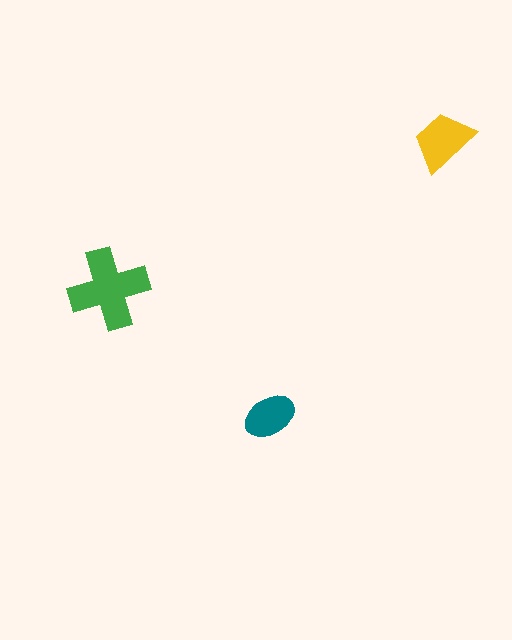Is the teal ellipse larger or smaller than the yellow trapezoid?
Smaller.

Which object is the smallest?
The teal ellipse.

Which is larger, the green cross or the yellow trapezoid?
The green cross.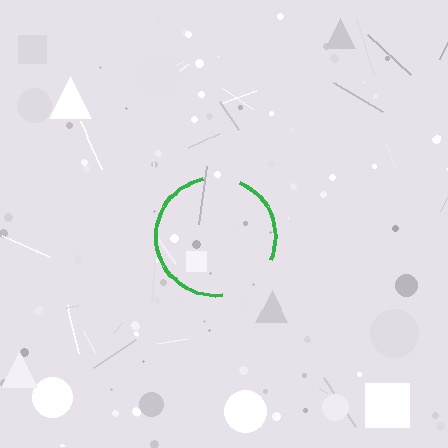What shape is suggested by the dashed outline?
The dashed outline suggests a circle.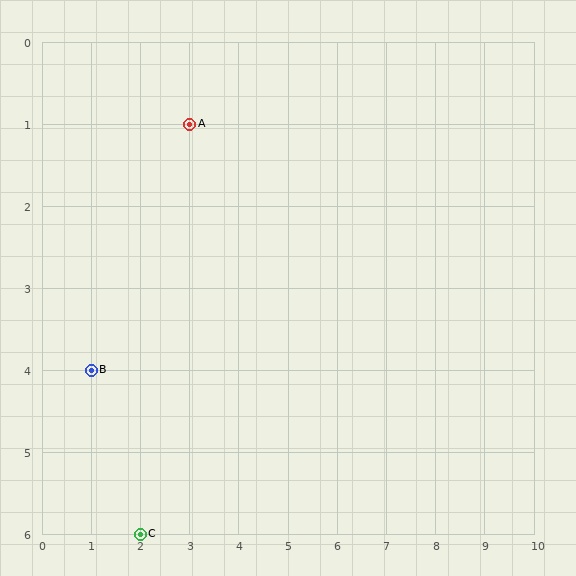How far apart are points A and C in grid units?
Points A and C are 1 column and 5 rows apart (about 5.1 grid units diagonally).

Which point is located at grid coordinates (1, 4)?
Point B is at (1, 4).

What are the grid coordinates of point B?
Point B is at grid coordinates (1, 4).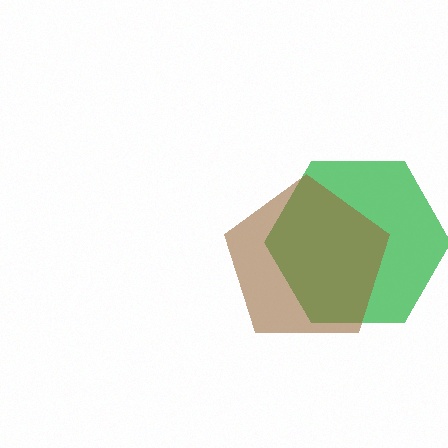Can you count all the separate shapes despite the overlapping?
Yes, there are 2 separate shapes.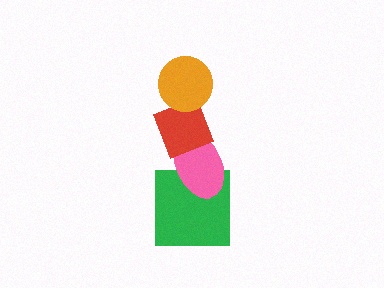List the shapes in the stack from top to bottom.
From top to bottom: the orange circle, the red diamond, the pink ellipse, the green square.